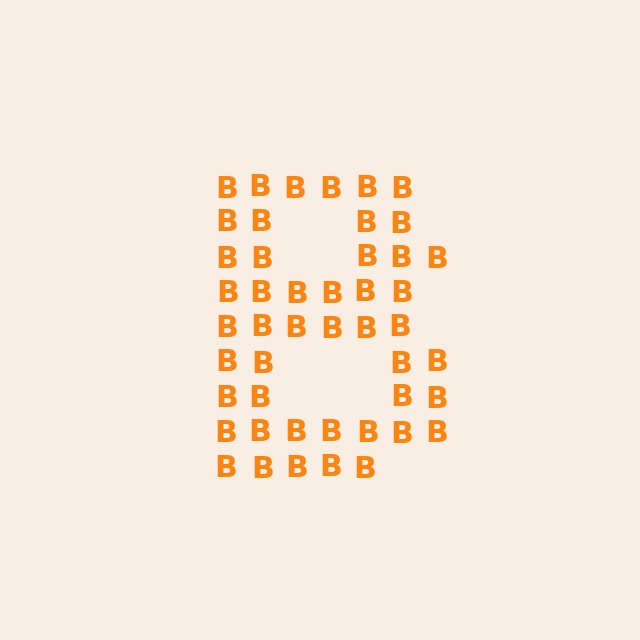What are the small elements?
The small elements are letter B's.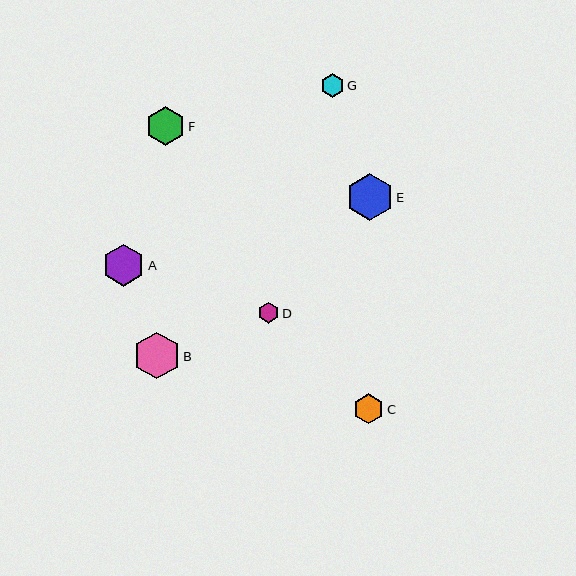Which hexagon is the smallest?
Hexagon D is the smallest with a size of approximately 21 pixels.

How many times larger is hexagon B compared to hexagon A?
Hexagon B is approximately 1.1 times the size of hexagon A.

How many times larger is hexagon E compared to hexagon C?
Hexagon E is approximately 1.6 times the size of hexagon C.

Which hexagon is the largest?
Hexagon E is the largest with a size of approximately 48 pixels.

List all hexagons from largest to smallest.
From largest to smallest: E, B, A, F, C, G, D.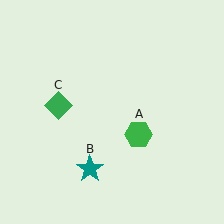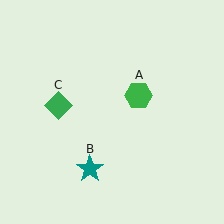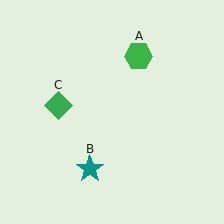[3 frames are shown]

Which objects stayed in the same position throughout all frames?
Teal star (object B) and green diamond (object C) remained stationary.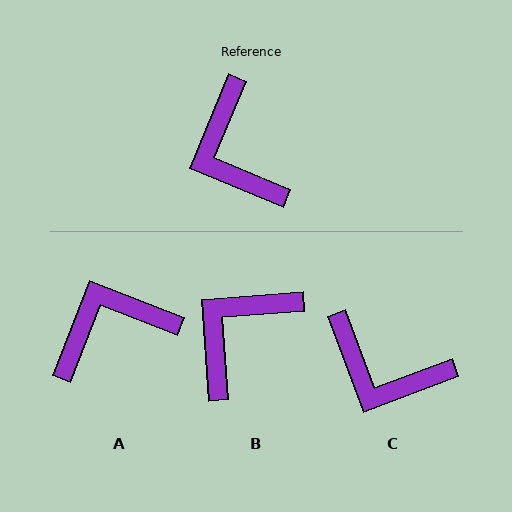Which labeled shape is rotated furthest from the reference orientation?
A, about 89 degrees away.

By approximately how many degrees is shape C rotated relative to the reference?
Approximately 43 degrees counter-clockwise.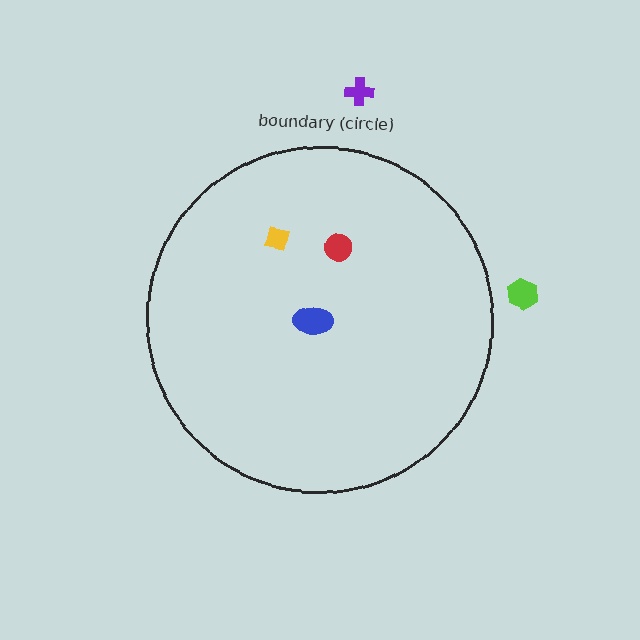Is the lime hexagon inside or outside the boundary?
Outside.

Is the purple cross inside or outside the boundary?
Outside.